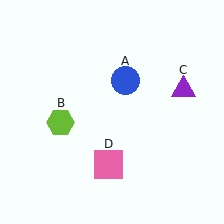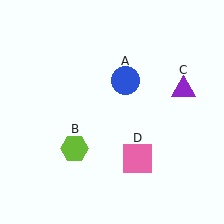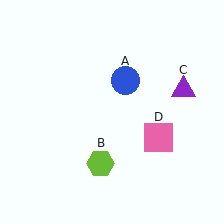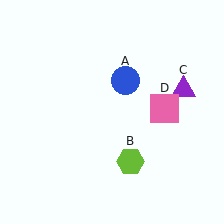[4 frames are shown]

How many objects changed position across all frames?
2 objects changed position: lime hexagon (object B), pink square (object D).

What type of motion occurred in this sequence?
The lime hexagon (object B), pink square (object D) rotated counterclockwise around the center of the scene.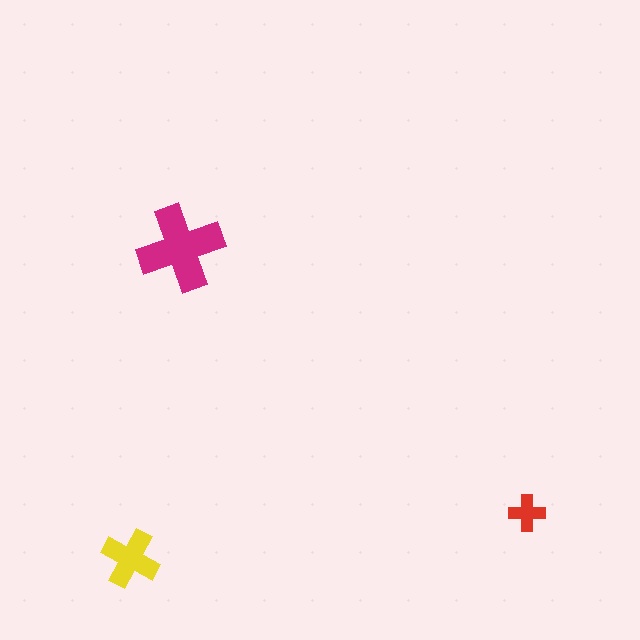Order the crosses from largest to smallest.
the magenta one, the yellow one, the red one.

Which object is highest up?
The magenta cross is topmost.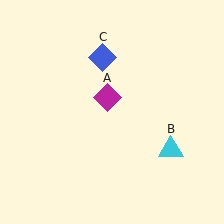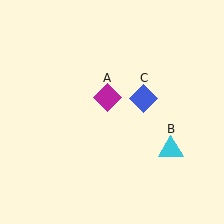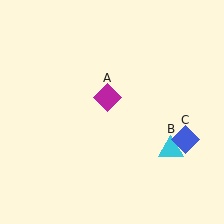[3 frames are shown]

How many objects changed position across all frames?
1 object changed position: blue diamond (object C).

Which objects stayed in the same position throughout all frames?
Magenta diamond (object A) and cyan triangle (object B) remained stationary.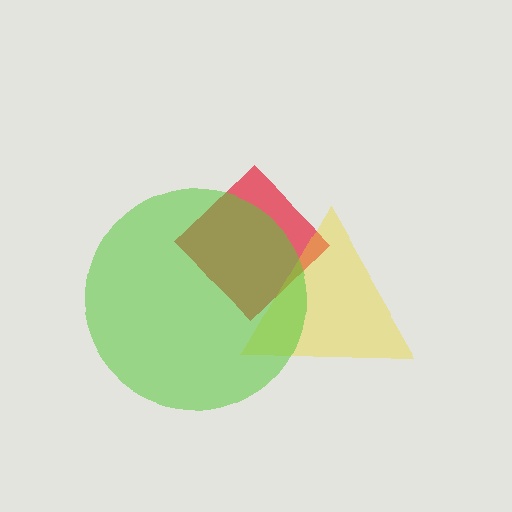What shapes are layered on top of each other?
The layered shapes are: a red diamond, a yellow triangle, a lime circle.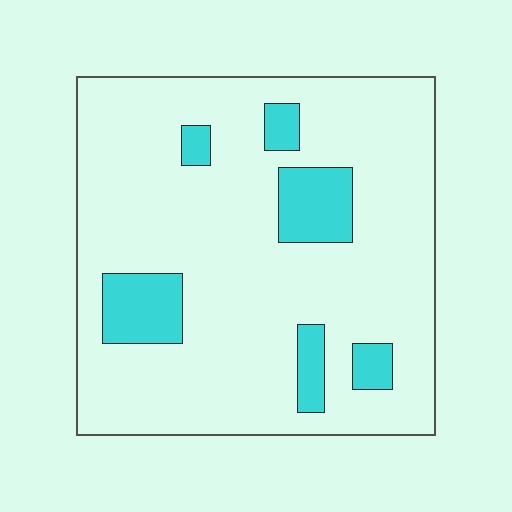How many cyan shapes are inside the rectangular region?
6.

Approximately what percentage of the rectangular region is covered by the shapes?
Approximately 15%.